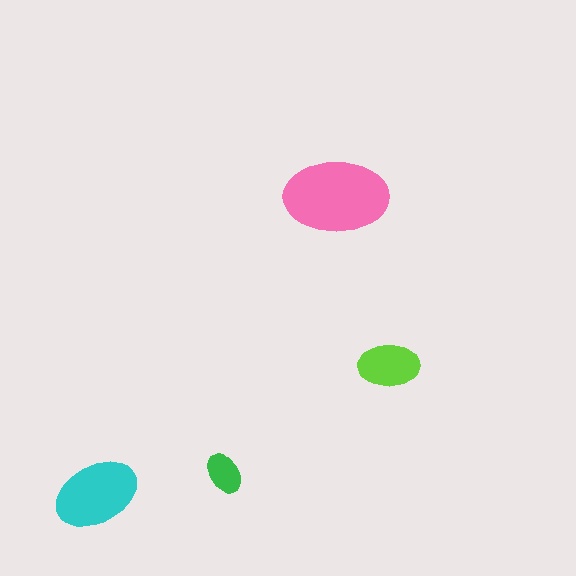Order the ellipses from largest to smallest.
the pink one, the cyan one, the lime one, the green one.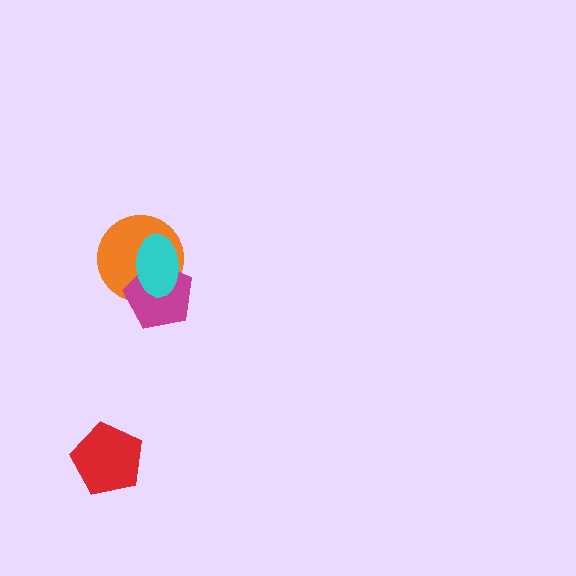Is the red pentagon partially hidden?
No, no other shape covers it.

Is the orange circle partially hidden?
Yes, it is partially covered by another shape.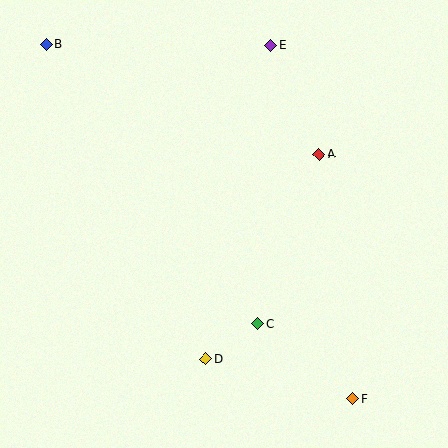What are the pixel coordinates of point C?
Point C is at (258, 324).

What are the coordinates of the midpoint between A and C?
The midpoint between A and C is at (289, 239).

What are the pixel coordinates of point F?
Point F is at (353, 399).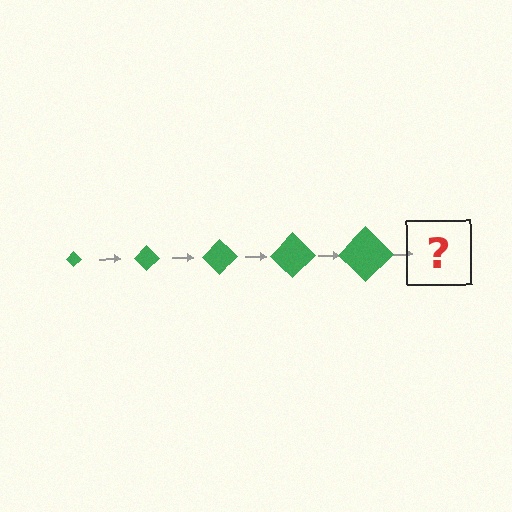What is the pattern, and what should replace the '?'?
The pattern is that the diamond gets progressively larger each step. The '?' should be a green diamond, larger than the previous one.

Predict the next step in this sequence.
The next step is a green diamond, larger than the previous one.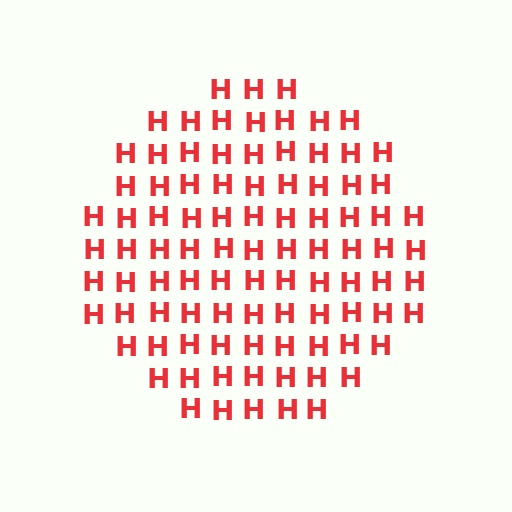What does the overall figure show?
The overall figure shows a circle.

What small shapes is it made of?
It is made of small letter H's.